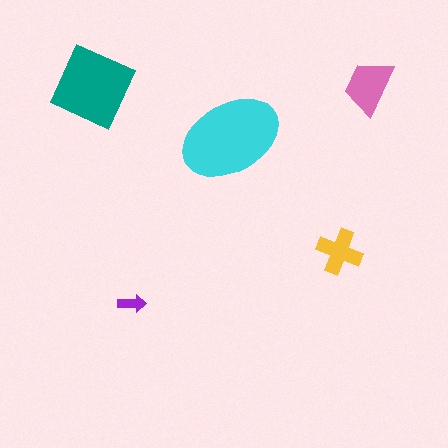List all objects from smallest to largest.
The purple arrow, the yellow cross, the pink trapezoid, the teal diamond, the cyan ellipse.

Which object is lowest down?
The purple arrow is bottommost.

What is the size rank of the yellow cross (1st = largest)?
4th.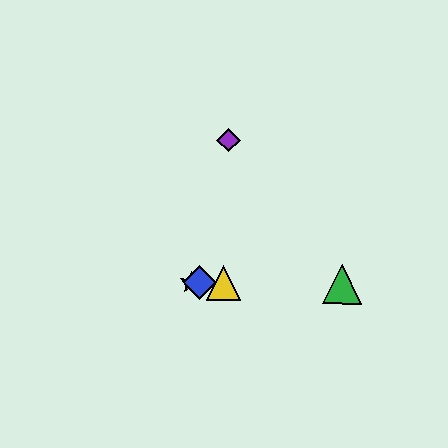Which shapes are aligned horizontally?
The red star, the blue diamond, the green triangle, the yellow triangle are aligned horizontally.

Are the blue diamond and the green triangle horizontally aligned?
Yes, both are at y≈282.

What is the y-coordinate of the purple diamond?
The purple diamond is at y≈140.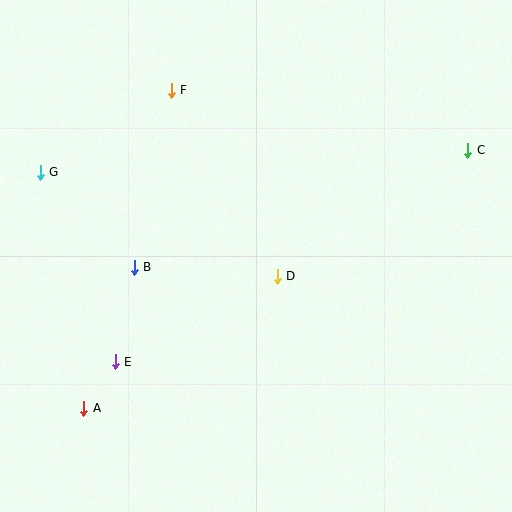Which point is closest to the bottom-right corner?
Point D is closest to the bottom-right corner.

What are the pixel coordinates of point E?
Point E is at (115, 362).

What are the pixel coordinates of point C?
Point C is at (468, 150).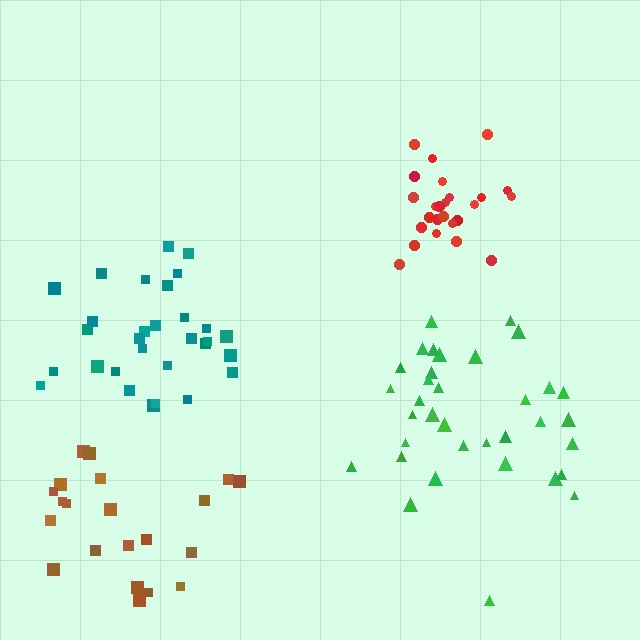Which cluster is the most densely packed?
Red.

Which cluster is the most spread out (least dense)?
Brown.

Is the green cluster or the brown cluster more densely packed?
Green.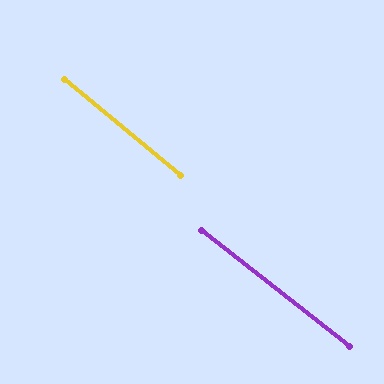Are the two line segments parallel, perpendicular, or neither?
Parallel — their directions differ by only 1.4°.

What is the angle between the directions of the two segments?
Approximately 1 degree.